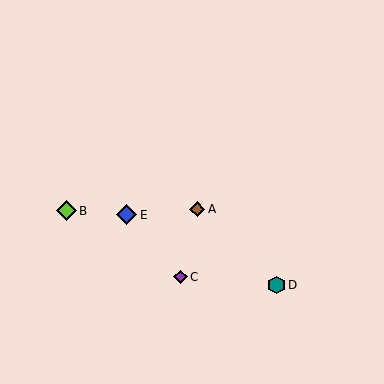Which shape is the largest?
The blue diamond (labeled E) is the largest.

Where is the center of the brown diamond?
The center of the brown diamond is at (197, 209).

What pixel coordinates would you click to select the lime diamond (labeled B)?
Click at (66, 210) to select the lime diamond B.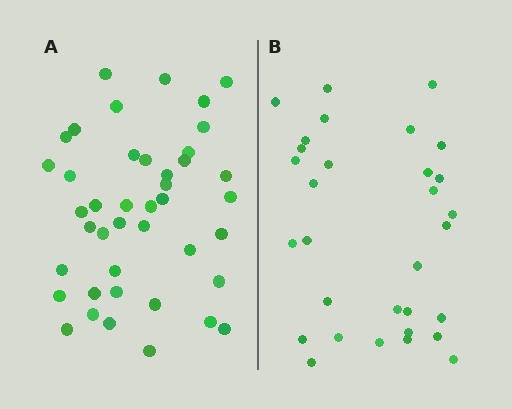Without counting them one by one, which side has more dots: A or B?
Region A (the left region) has more dots.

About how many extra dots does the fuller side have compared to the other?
Region A has roughly 12 or so more dots than region B.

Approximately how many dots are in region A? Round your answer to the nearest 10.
About 40 dots. (The exact count is 42, which rounds to 40.)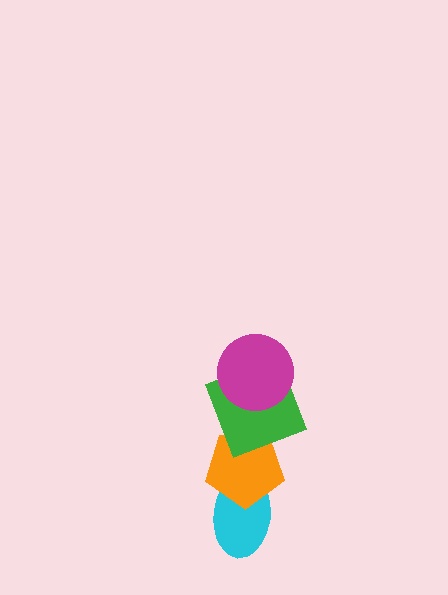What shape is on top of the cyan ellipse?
The orange pentagon is on top of the cyan ellipse.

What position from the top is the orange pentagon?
The orange pentagon is 3rd from the top.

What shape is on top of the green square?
The magenta circle is on top of the green square.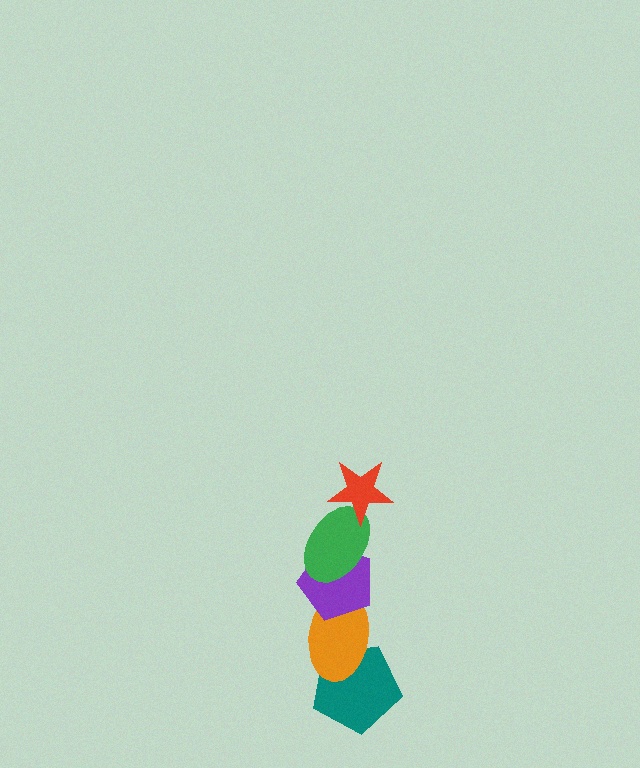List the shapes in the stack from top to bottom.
From top to bottom: the red star, the green ellipse, the purple pentagon, the orange ellipse, the teal pentagon.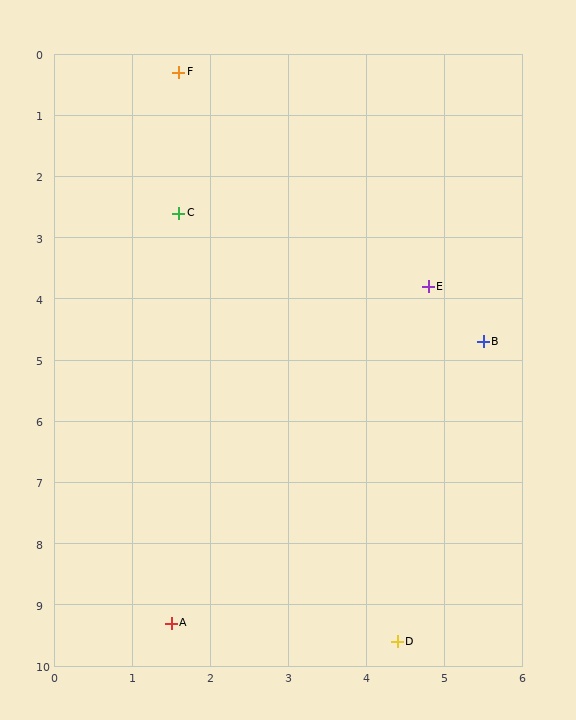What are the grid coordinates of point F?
Point F is at approximately (1.6, 0.3).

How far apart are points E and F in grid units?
Points E and F are about 4.7 grid units apart.